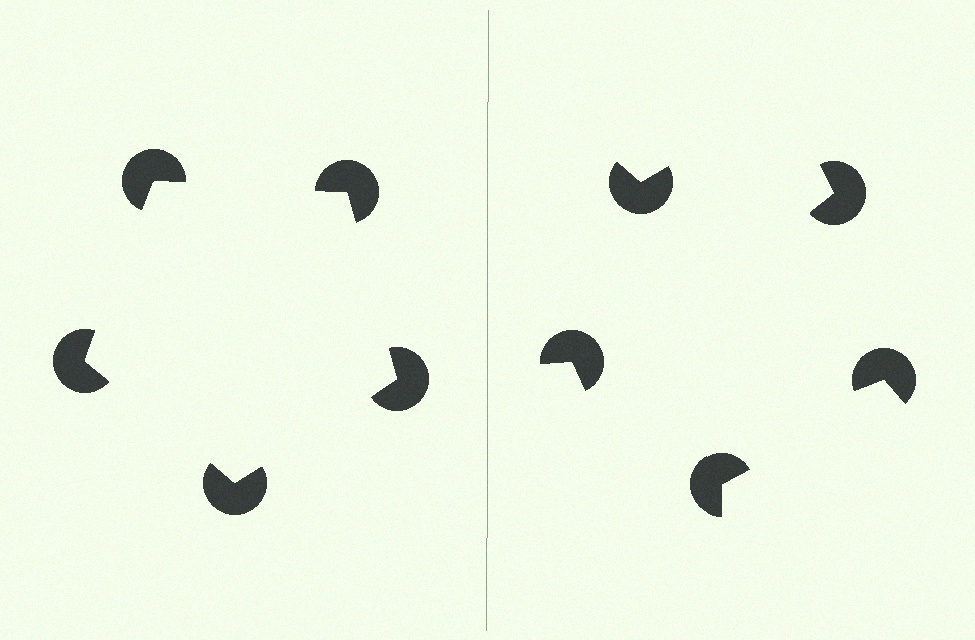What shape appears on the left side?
An illusory pentagon.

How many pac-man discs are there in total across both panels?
10 — 5 on each side.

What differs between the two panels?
The pac-man discs are positioned identically on both sides; only the wedge orientations differ. On the left they align to a pentagon; on the right they are misaligned.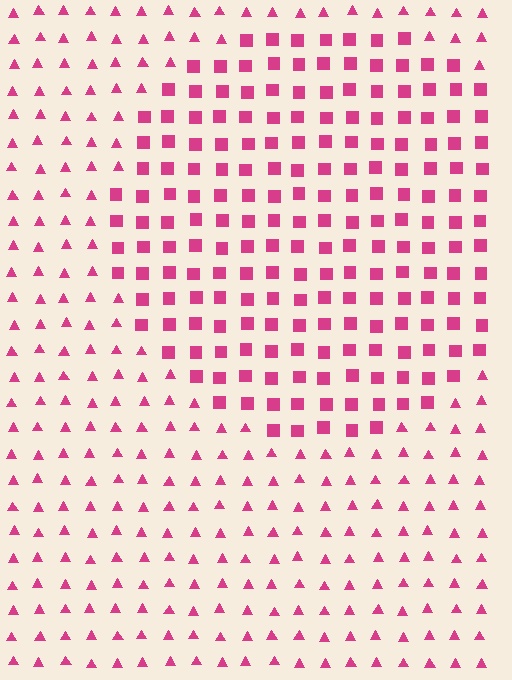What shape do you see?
I see a circle.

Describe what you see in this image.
The image is filled with small magenta elements arranged in a uniform grid. A circle-shaped region contains squares, while the surrounding area contains triangles. The boundary is defined purely by the change in element shape.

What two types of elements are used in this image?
The image uses squares inside the circle region and triangles outside it.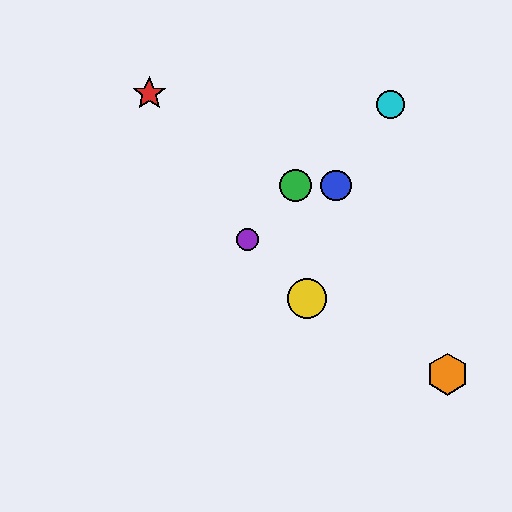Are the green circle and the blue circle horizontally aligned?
Yes, both are at y≈185.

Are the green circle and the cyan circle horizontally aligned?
No, the green circle is at y≈185 and the cyan circle is at y≈104.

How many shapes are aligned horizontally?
2 shapes (the blue circle, the green circle) are aligned horizontally.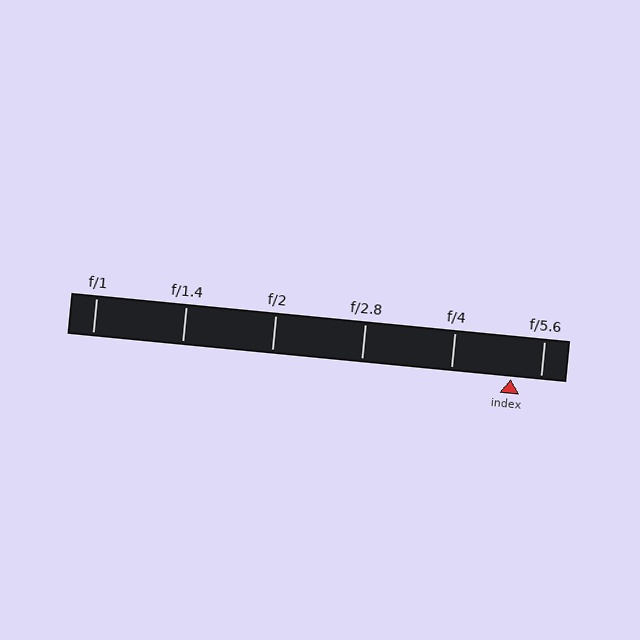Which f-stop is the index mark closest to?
The index mark is closest to f/5.6.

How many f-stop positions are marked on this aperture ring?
There are 6 f-stop positions marked.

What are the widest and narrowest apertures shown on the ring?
The widest aperture shown is f/1 and the narrowest is f/5.6.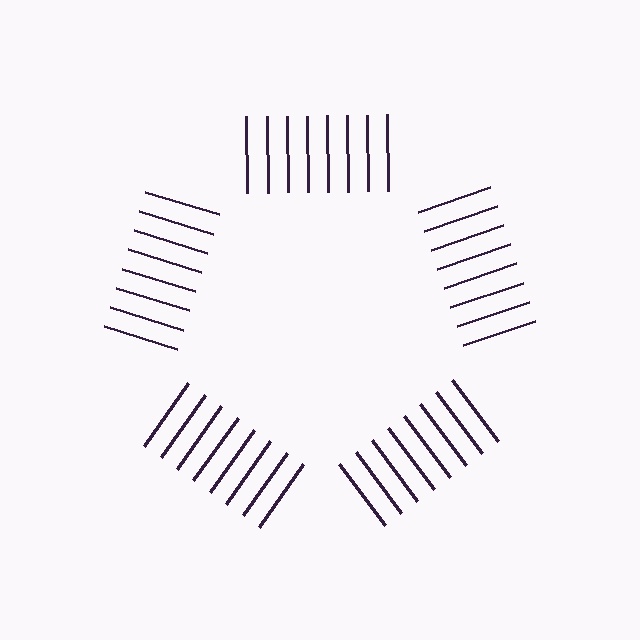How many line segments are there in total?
40 — 8 along each of the 5 edges.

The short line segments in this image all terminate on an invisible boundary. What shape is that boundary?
An illusory pentagon — the line segments terminate on its edges but no continuous stroke is drawn.